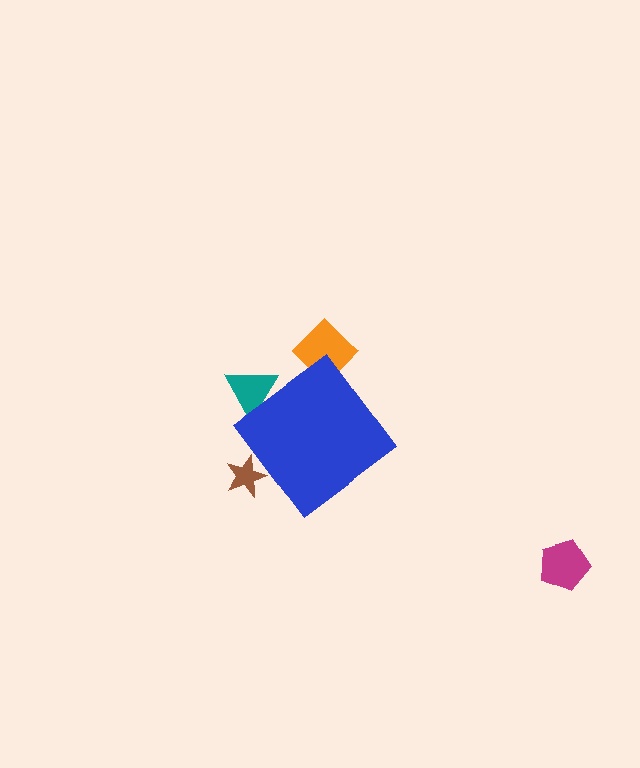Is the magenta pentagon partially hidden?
No, the magenta pentagon is fully visible.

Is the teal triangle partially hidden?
Yes, the teal triangle is partially hidden behind the blue diamond.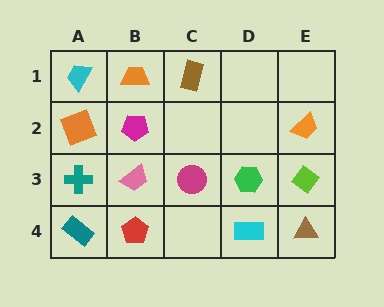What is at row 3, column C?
A magenta circle.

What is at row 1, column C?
A brown rectangle.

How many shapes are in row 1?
3 shapes.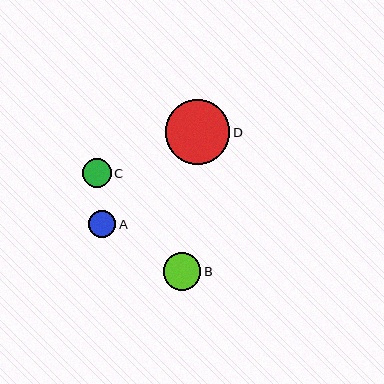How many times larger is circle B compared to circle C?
Circle B is approximately 1.3 times the size of circle C.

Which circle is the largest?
Circle D is the largest with a size of approximately 64 pixels.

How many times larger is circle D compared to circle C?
Circle D is approximately 2.2 times the size of circle C.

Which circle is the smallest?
Circle A is the smallest with a size of approximately 27 pixels.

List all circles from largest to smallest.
From largest to smallest: D, B, C, A.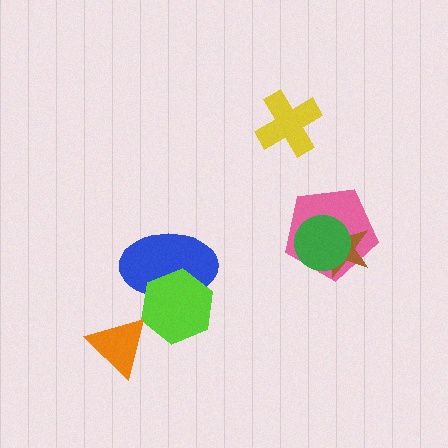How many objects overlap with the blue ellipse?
1 object overlaps with the blue ellipse.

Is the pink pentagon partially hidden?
Yes, it is partially covered by another shape.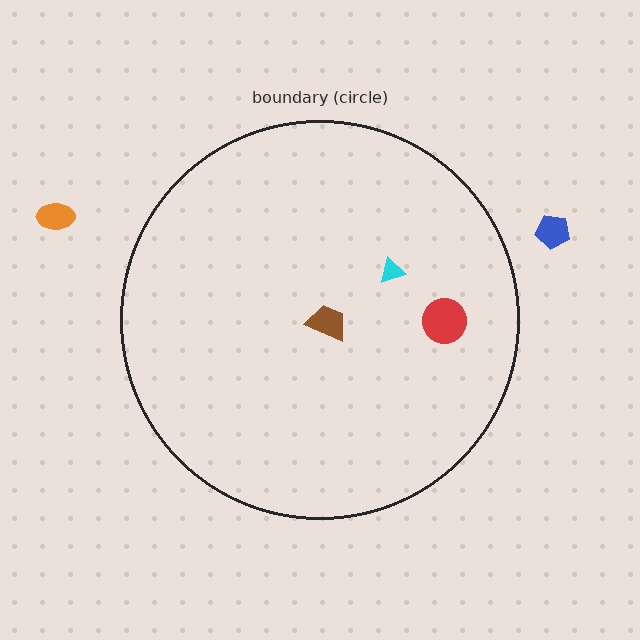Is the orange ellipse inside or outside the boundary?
Outside.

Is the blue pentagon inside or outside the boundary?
Outside.